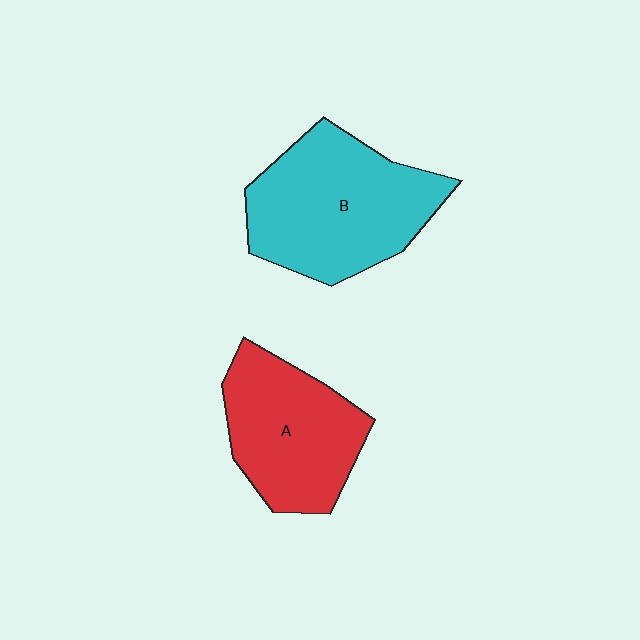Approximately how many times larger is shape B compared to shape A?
Approximately 1.3 times.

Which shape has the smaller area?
Shape A (red).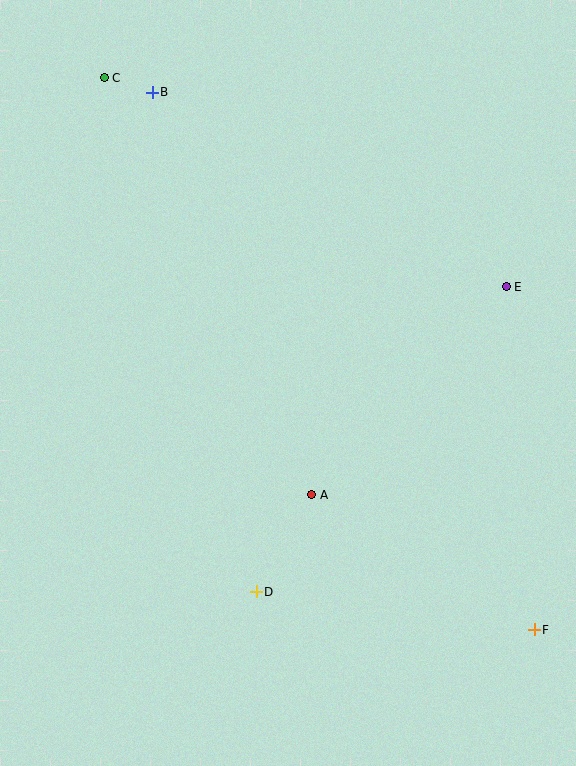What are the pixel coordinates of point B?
Point B is at (152, 92).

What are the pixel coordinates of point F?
Point F is at (534, 630).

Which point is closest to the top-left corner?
Point C is closest to the top-left corner.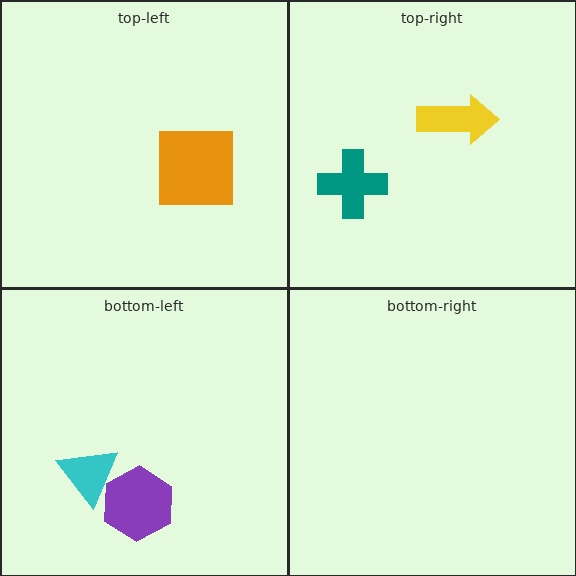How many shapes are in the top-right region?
2.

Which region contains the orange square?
The top-left region.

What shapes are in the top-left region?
The orange square.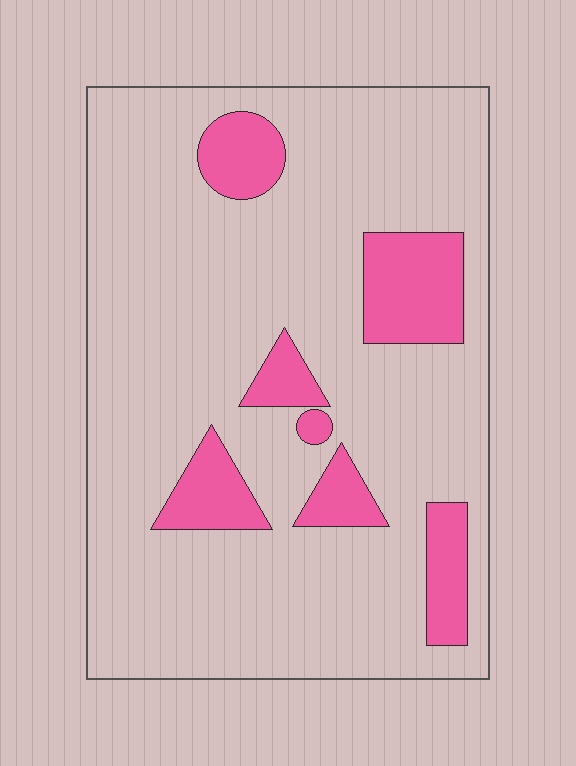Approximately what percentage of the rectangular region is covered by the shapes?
Approximately 15%.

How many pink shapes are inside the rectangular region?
7.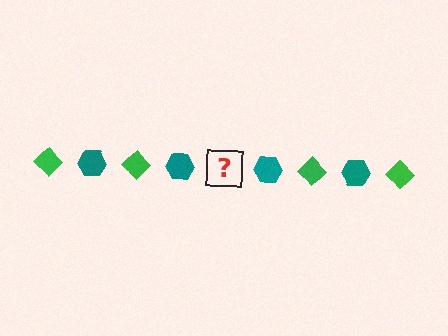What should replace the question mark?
The question mark should be replaced with a green diamond.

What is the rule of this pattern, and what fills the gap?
The rule is that the pattern alternates between green diamond and teal hexagon. The gap should be filled with a green diamond.